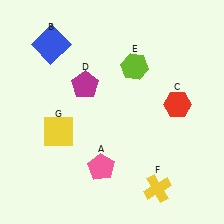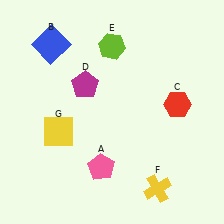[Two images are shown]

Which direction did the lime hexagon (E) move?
The lime hexagon (E) moved left.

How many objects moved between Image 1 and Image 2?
1 object moved between the two images.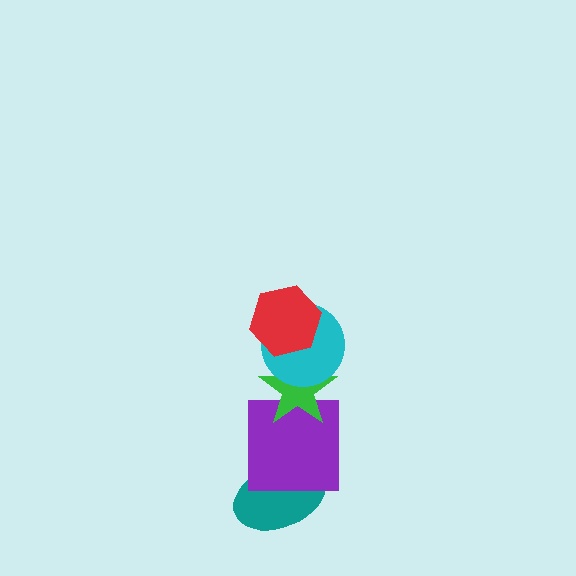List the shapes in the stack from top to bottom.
From top to bottom: the red hexagon, the cyan circle, the green star, the purple square, the teal ellipse.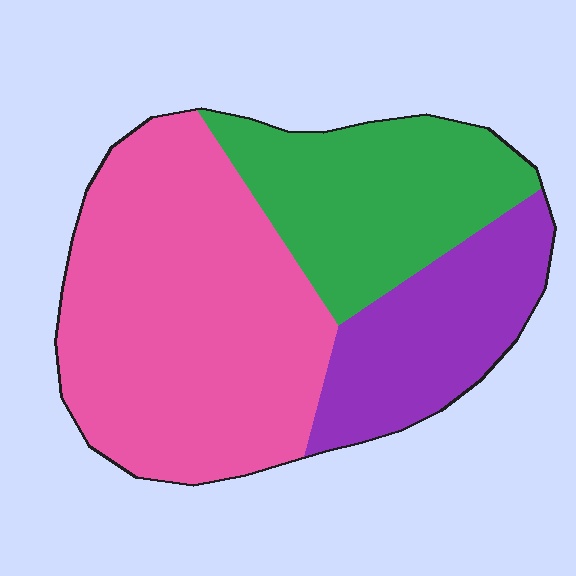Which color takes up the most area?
Pink, at roughly 50%.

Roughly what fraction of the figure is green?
Green takes up about one quarter (1/4) of the figure.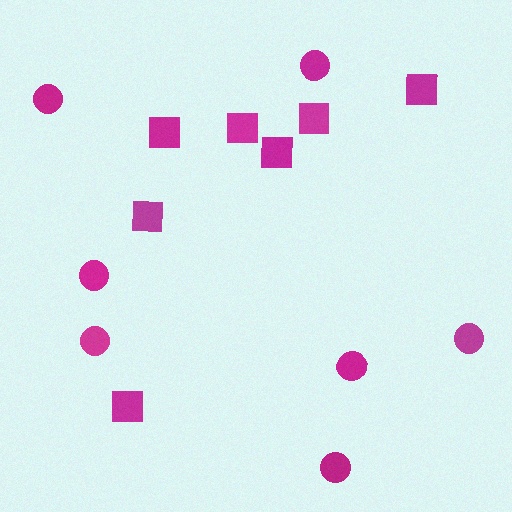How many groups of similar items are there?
There are 2 groups: one group of circles (7) and one group of squares (7).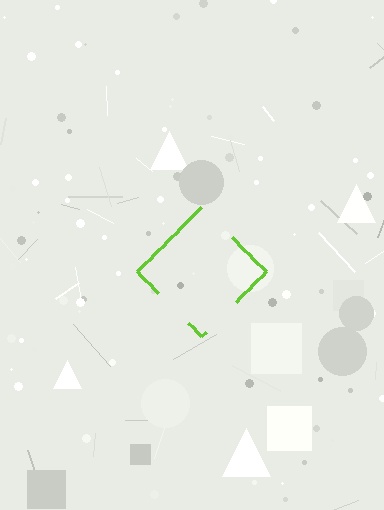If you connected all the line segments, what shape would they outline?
They would outline a diamond.